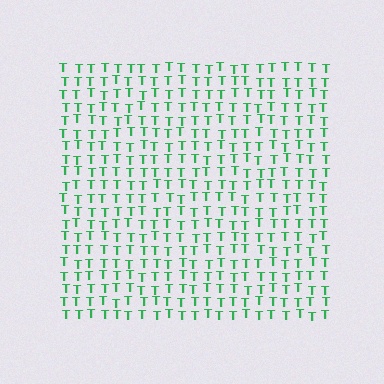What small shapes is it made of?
It is made of small letter T's.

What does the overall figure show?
The overall figure shows a square.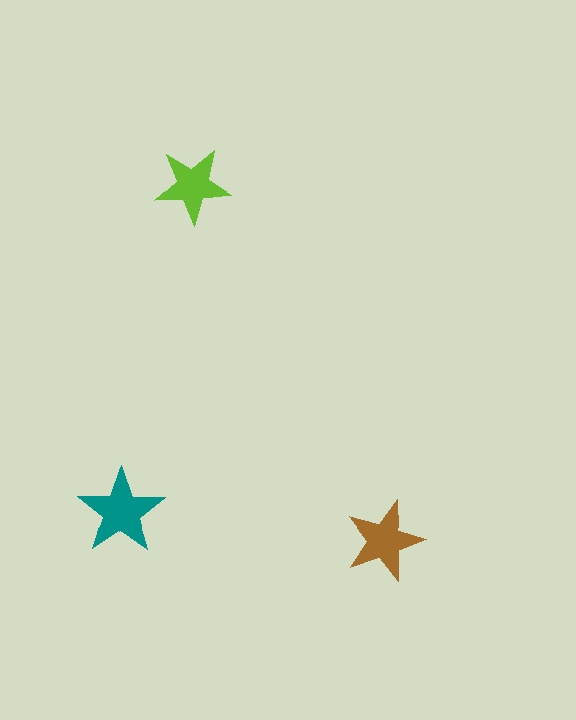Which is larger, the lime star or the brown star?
The brown one.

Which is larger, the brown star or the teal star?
The teal one.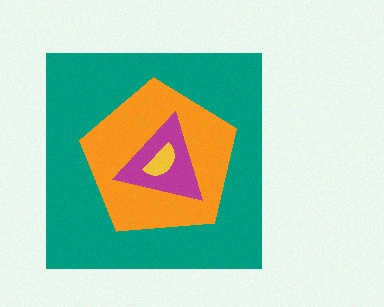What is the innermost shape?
The yellow semicircle.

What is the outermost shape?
The teal square.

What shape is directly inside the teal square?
The orange pentagon.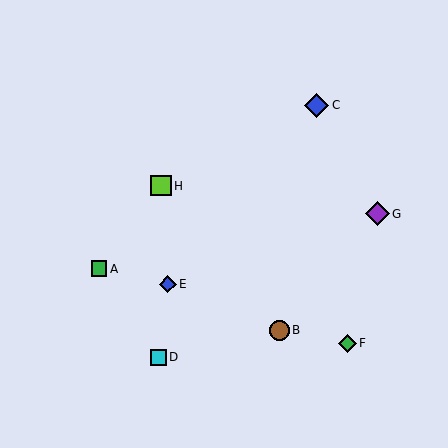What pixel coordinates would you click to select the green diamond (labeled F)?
Click at (347, 343) to select the green diamond F.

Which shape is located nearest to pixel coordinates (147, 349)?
The cyan square (labeled D) at (159, 357) is nearest to that location.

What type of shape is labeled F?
Shape F is a green diamond.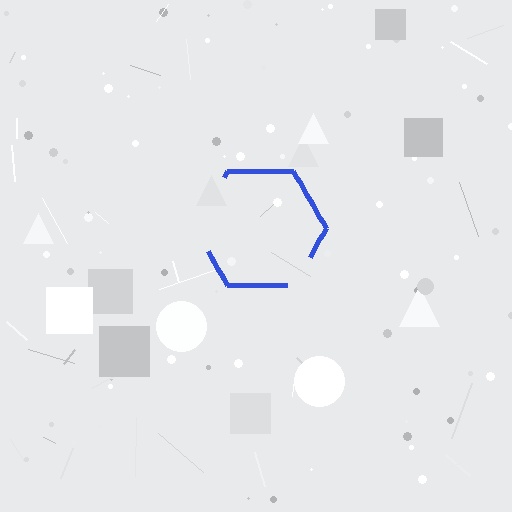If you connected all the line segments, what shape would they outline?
They would outline a hexagon.